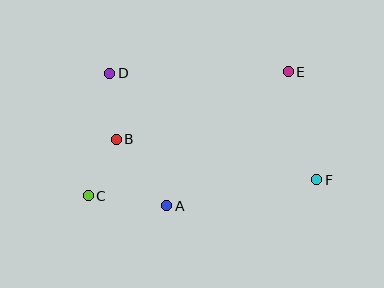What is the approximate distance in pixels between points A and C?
The distance between A and C is approximately 79 pixels.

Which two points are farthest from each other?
Points C and E are farthest from each other.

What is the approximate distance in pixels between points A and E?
The distance between A and E is approximately 181 pixels.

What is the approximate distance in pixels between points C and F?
The distance between C and F is approximately 229 pixels.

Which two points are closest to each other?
Points B and C are closest to each other.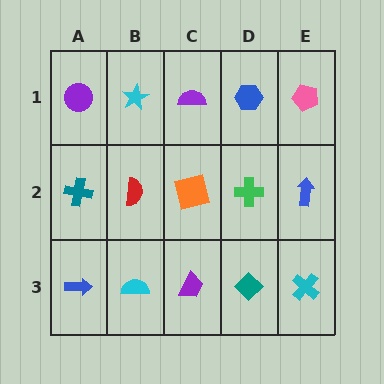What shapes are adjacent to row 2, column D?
A blue hexagon (row 1, column D), a teal diamond (row 3, column D), an orange square (row 2, column C), a blue arrow (row 2, column E).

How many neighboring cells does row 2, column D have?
4.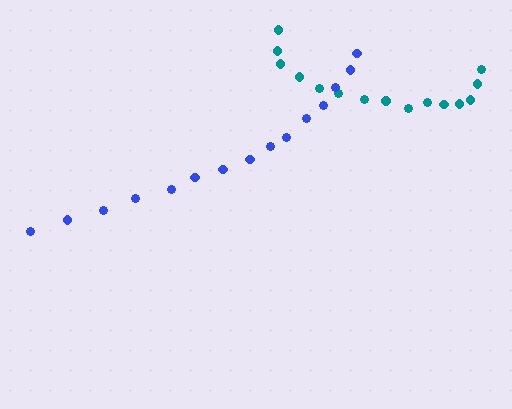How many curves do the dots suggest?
There are 2 distinct paths.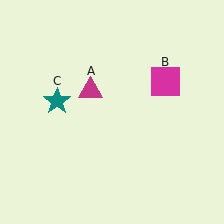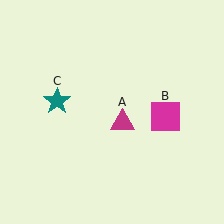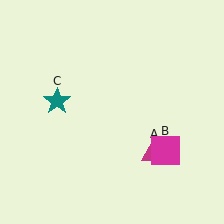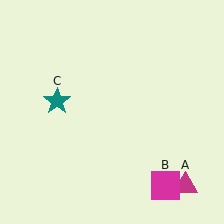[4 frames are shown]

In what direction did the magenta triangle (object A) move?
The magenta triangle (object A) moved down and to the right.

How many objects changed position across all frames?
2 objects changed position: magenta triangle (object A), magenta square (object B).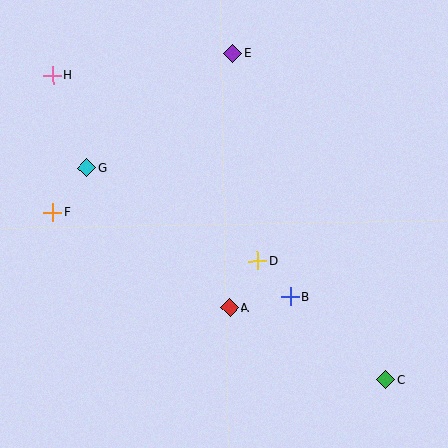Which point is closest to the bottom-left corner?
Point F is closest to the bottom-left corner.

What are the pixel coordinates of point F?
Point F is at (52, 212).